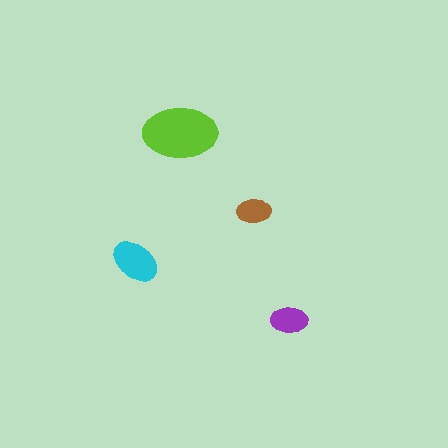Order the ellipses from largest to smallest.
the lime one, the cyan one, the purple one, the brown one.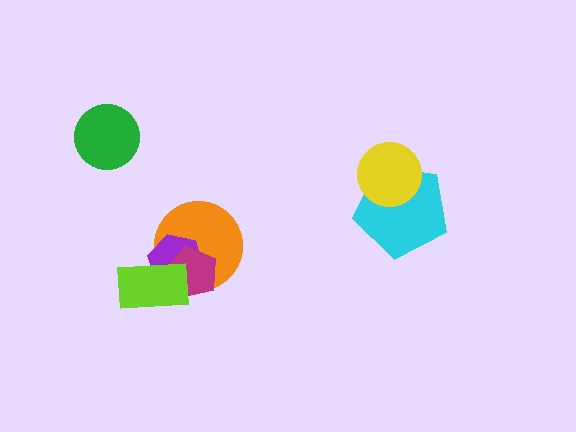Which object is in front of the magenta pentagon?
The lime rectangle is in front of the magenta pentagon.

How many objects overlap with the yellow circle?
1 object overlaps with the yellow circle.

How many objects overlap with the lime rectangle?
3 objects overlap with the lime rectangle.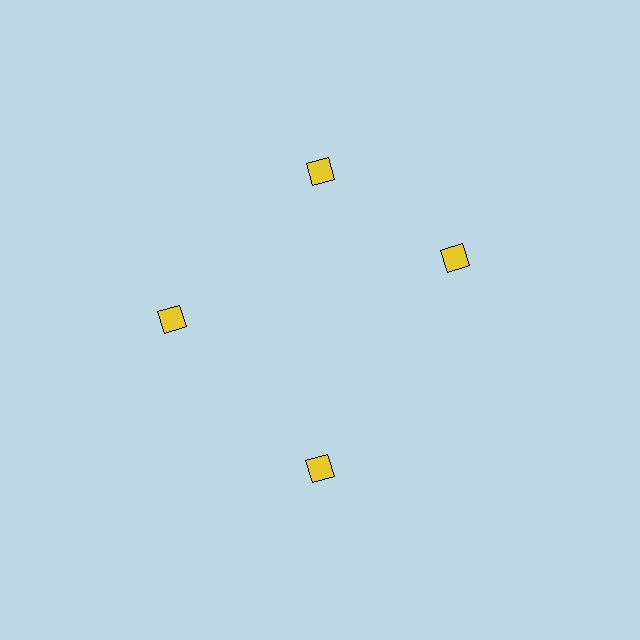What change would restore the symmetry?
The symmetry would be restored by rotating it back into even spacing with its neighbors so that all 4 diamonds sit at equal angles and equal distance from the center.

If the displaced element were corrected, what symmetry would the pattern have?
It would have 4-fold rotational symmetry — the pattern would map onto itself every 90 degrees.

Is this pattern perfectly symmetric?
No. The 4 yellow diamonds are arranged in a ring, but one element near the 3 o'clock position is rotated out of alignment along the ring, breaking the 4-fold rotational symmetry.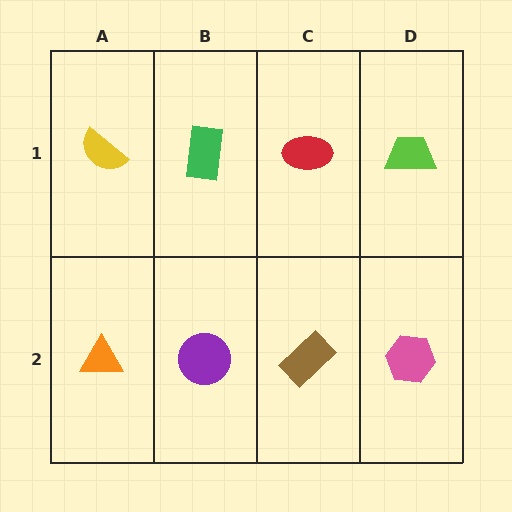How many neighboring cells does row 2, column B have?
3.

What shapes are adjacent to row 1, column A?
An orange triangle (row 2, column A), a green rectangle (row 1, column B).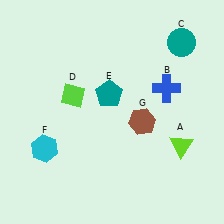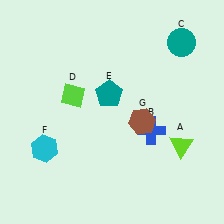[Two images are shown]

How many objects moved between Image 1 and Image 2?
1 object moved between the two images.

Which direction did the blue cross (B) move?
The blue cross (B) moved down.